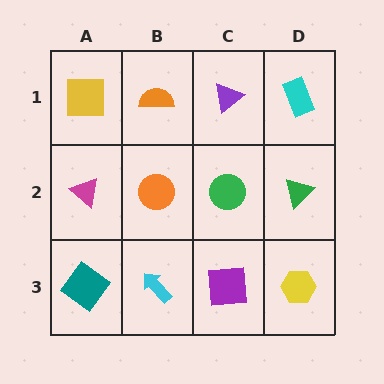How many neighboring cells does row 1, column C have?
3.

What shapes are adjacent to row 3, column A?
A magenta triangle (row 2, column A), a cyan arrow (row 3, column B).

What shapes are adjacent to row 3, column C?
A green circle (row 2, column C), a cyan arrow (row 3, column B), a yellow hexagon (row 3, column D).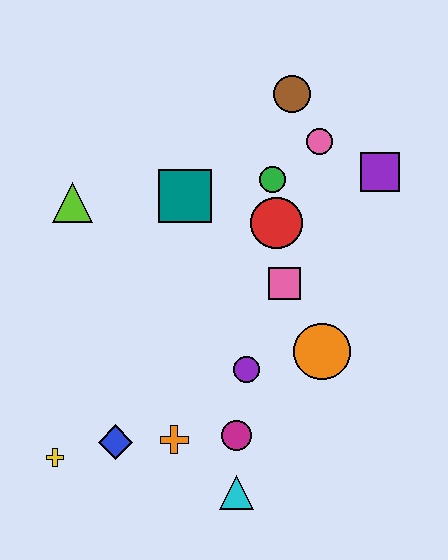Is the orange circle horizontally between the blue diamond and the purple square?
Yes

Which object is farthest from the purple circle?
The brown circle is farthest from the purple circle.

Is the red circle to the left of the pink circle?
Yes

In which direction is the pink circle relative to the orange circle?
The pink circle is above the orange circle.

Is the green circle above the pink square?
Yes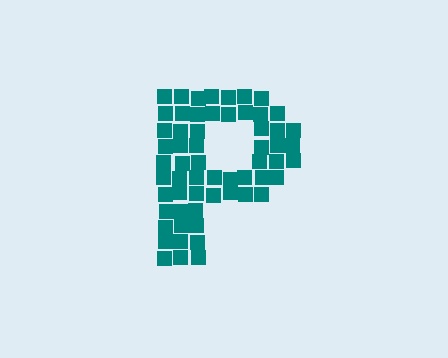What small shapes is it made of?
It is made of small squares.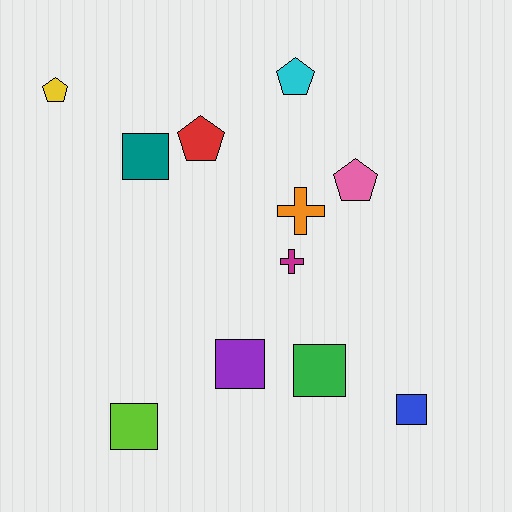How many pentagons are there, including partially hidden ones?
There are 4 pentagons.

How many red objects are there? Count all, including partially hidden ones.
There is 1 red object.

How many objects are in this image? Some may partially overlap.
There are 11 objects.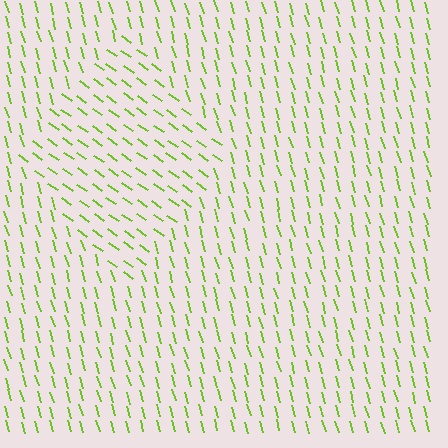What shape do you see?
I see a diamond.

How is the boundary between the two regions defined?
The boundary is defined purely by a change in line orientation (approximately 39 degrees difference). All lines are the same color and thickness.